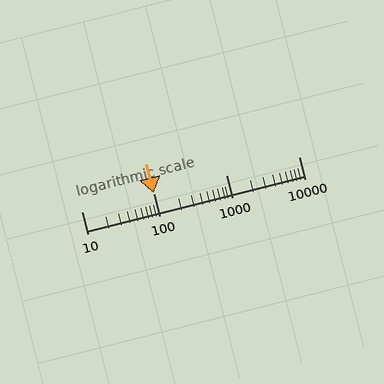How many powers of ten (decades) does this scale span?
The scale spans 3 decades, from 10 to 10000.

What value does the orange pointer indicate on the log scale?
The pointer indicates approximately 100.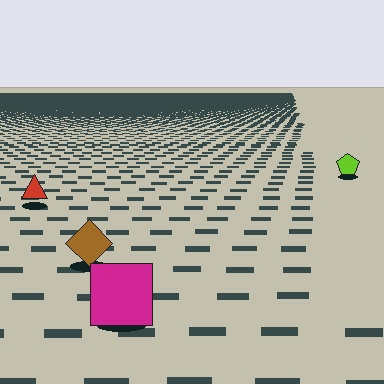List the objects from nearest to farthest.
From nearest to farthest: the magenta square, the brown diamond, the red triangle, the lime pentagon.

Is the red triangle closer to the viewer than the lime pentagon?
Yes. The red triangle is closer — you can tell from the texture gradient: the ground texture is coarser near it.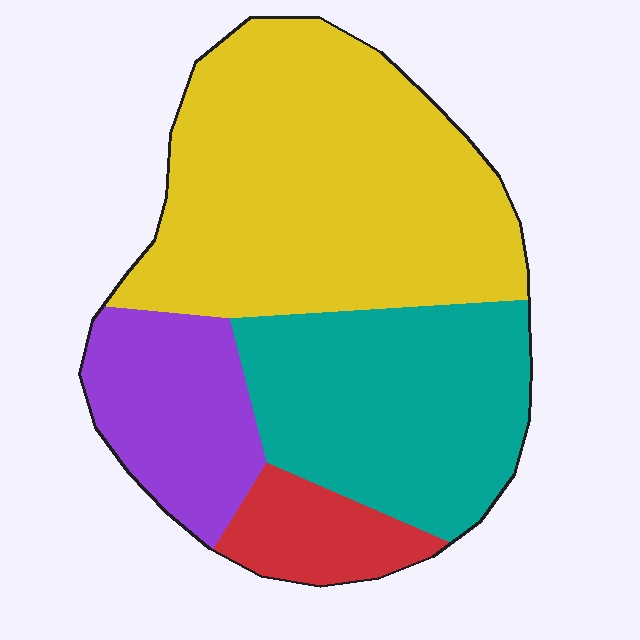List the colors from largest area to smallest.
From largest to smallest: yellow, teal, purple, red.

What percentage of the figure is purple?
Purple covers around 15% of the figure.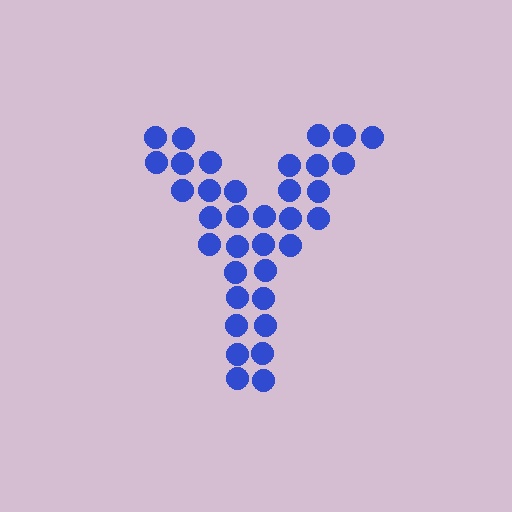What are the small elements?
The small elements are circles.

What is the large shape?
The large shape is the letter Y.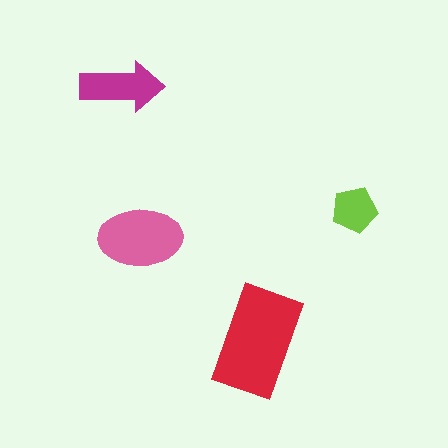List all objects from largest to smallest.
The red rectangle, the pink ellipse, the magenta arrow, the lime pentagon.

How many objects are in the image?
There are 4 objects in the image.